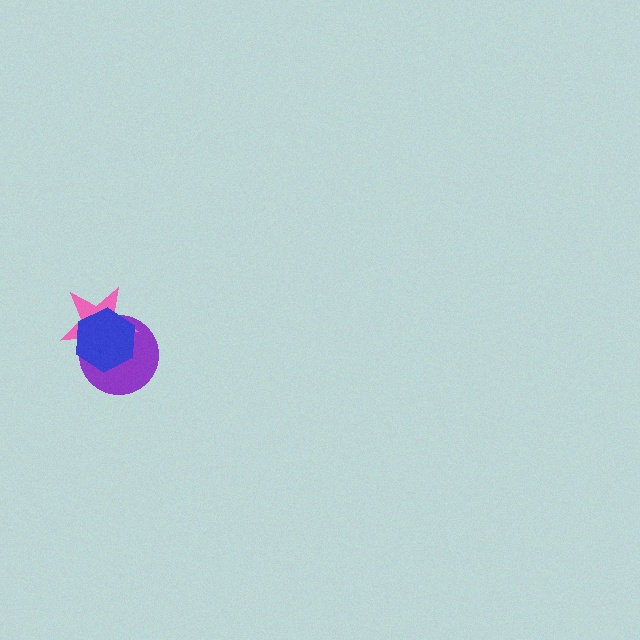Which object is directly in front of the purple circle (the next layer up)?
The pink star is directly in front of the purple circle.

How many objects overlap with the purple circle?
2 objects overlap with the purple circle.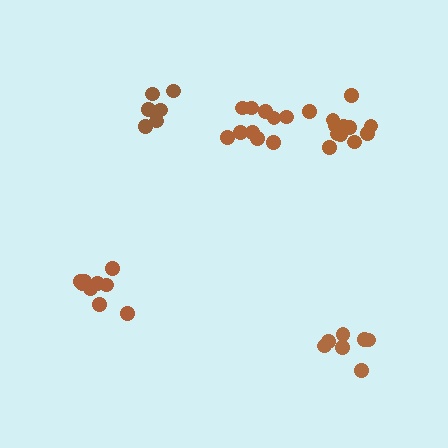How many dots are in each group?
Group 1: 7 dots, Group 2: 10 dots, Group 3: 10 dots, Group 4: 6 dots, Group 5: 12 dots (45 total).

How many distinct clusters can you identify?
There are 5 distinct clusters.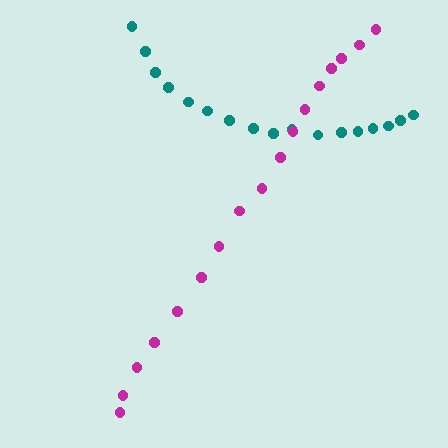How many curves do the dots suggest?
There are 2 distinct paths.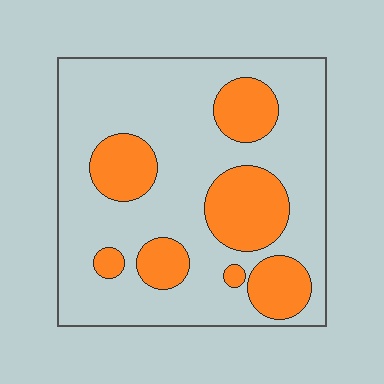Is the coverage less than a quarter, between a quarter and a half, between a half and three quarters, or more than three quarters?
Between a quarter and a half.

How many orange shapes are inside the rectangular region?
7.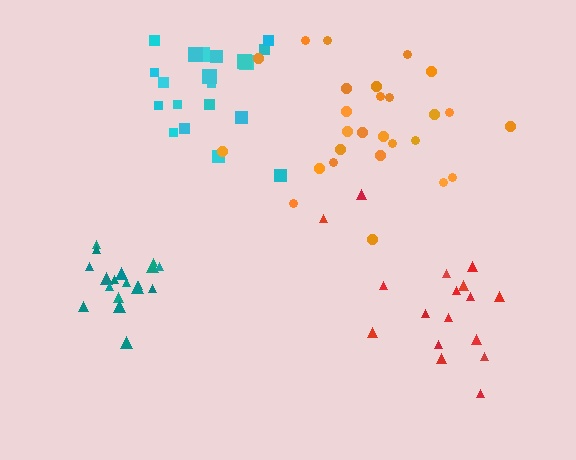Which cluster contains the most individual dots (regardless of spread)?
Orange (27).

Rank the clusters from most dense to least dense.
teal, cyan, orange, red.